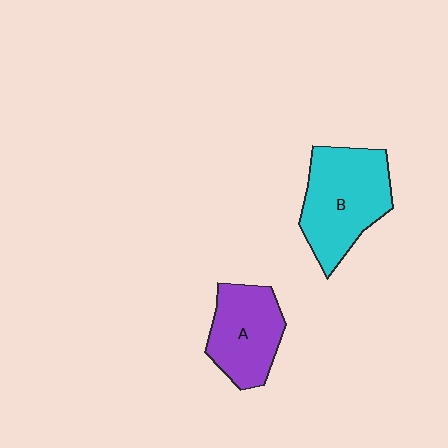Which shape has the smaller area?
Shape A (purple).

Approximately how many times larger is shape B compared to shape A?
Approximately 1.3 times.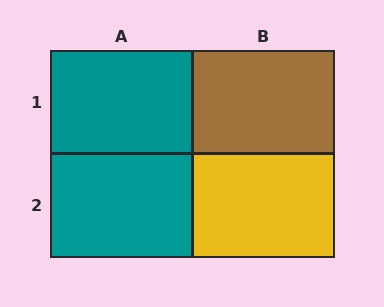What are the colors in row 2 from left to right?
Teal, yellow.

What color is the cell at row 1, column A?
Teal.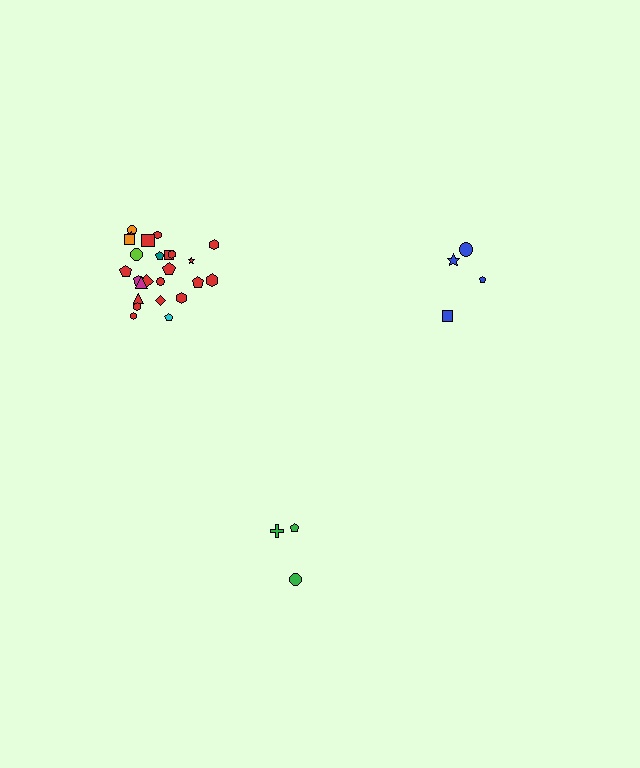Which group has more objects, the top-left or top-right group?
The top-left group.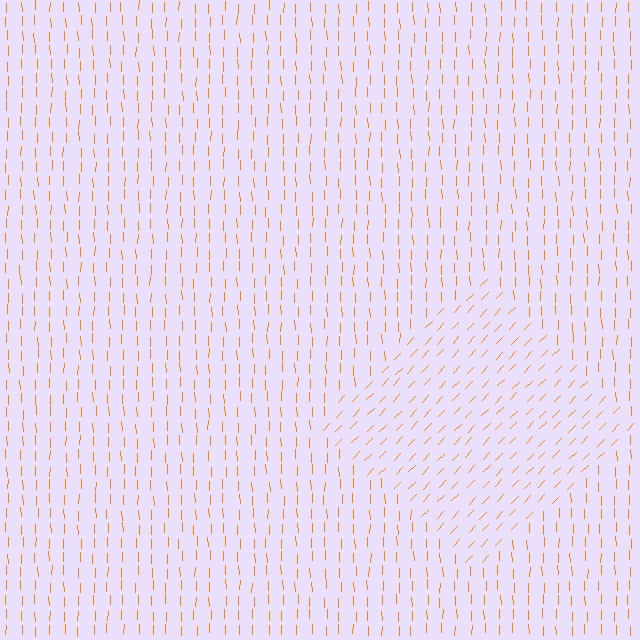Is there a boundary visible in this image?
Yes, there is a texture boundary formed by a change in line orientation.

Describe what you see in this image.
The image is filled with small orange line segments. A diamond region in the image has lines oriented differently from the surrounding lines, creating a visible texture boundary.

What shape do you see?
I see a diamond.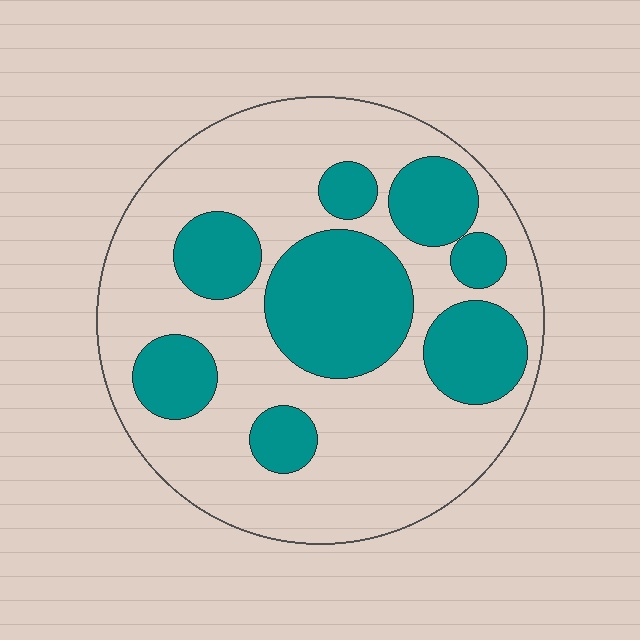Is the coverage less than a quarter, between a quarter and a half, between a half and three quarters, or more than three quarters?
Between a quarter and a half.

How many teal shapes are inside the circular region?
8.